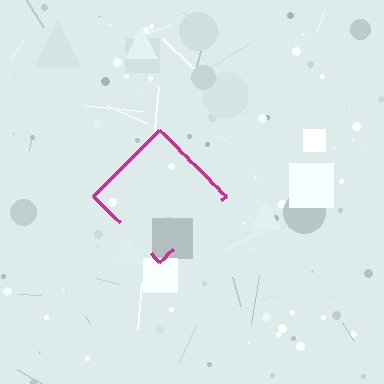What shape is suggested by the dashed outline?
The dashed outline suggests a diamond.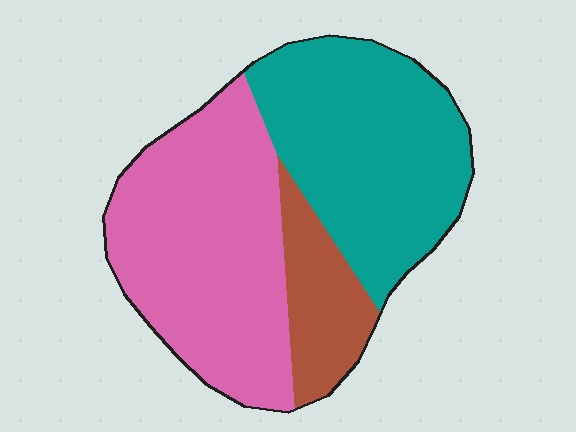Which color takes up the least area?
Brown, at roughly 15%.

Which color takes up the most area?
Pink, at roughly 45%.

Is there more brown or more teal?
Teal.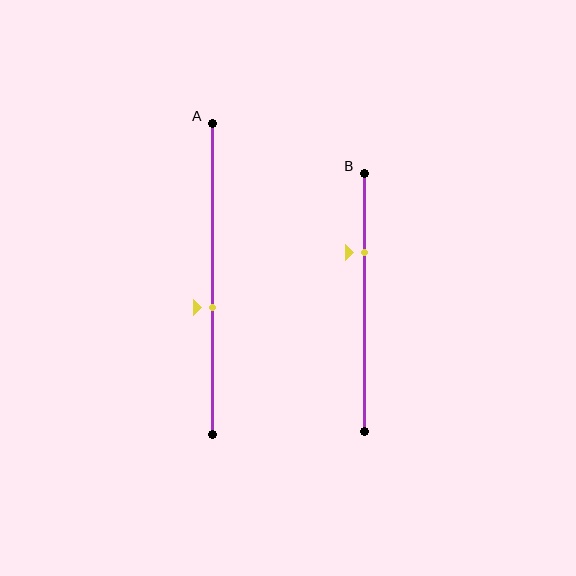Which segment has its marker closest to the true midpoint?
Segment A has its marker closest to the true midpoint.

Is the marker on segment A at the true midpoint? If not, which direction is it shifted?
No, the marker on segment A is shifted downward by about 9% of the segment length.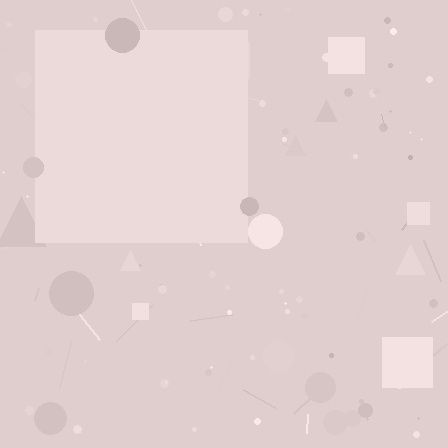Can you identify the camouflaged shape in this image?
The camouflaged shape is a square.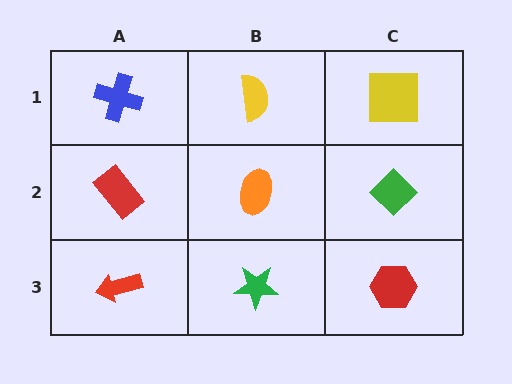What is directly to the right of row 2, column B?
A green diamond.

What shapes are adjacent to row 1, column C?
A green diamond (row 2, column C), a yellow semicircle (row 1, column B).